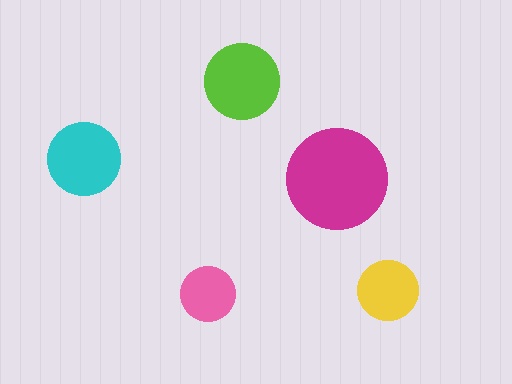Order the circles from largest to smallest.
the magenta one, the lime one, the cyan one, the yellow one, the pink one.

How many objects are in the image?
There are 5 objects in the image.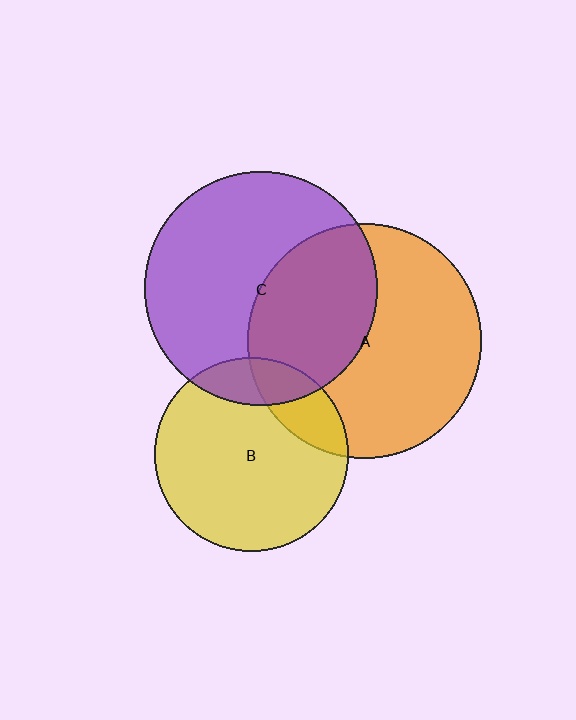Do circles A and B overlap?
Yes.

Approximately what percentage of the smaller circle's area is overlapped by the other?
Approximately 20%.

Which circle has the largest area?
Circle A (orange).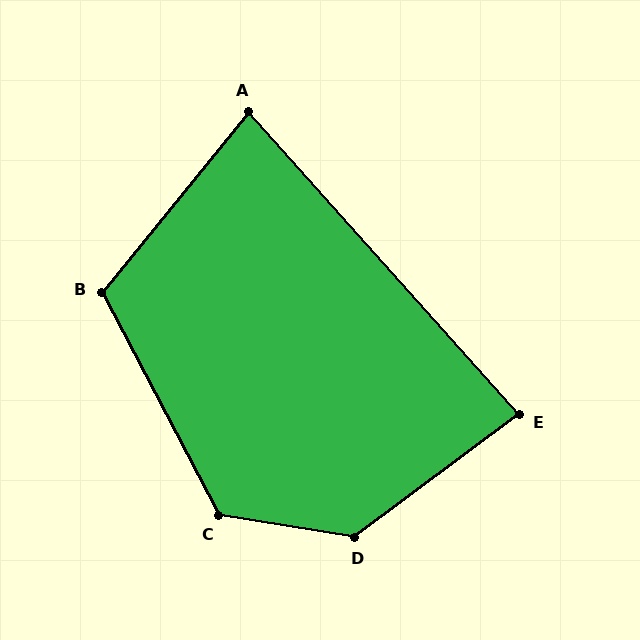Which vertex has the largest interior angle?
D, at approximately 134 degrees.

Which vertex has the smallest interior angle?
A, at approximately 81 degrees.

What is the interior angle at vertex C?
Approximately 127 degrees (obtuse).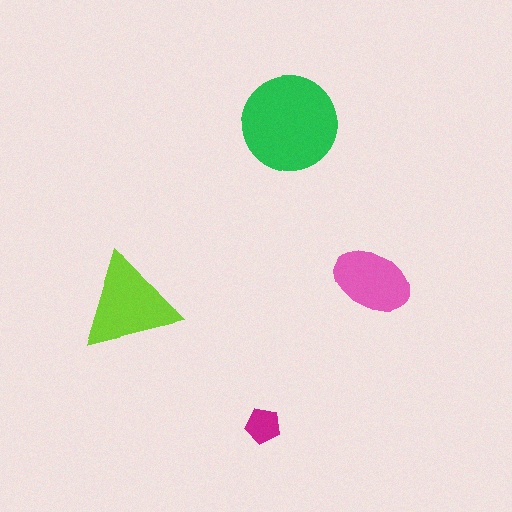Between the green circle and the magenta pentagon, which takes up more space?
The green circle.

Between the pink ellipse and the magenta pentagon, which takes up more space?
The pink ellipse.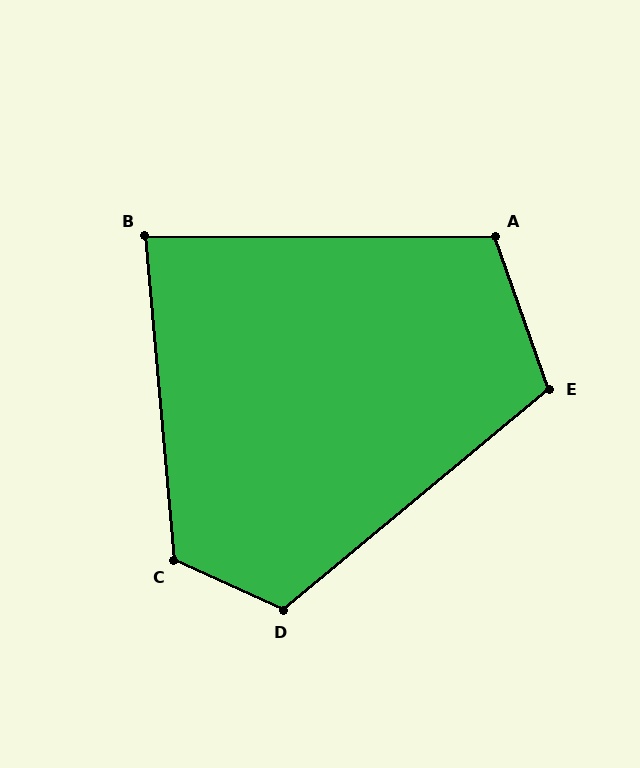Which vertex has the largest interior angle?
C, at approximately 120 degrees.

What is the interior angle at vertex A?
Approximately 109 degrees (obtuse).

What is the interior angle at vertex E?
Approximately 110 degrees (obtuse).